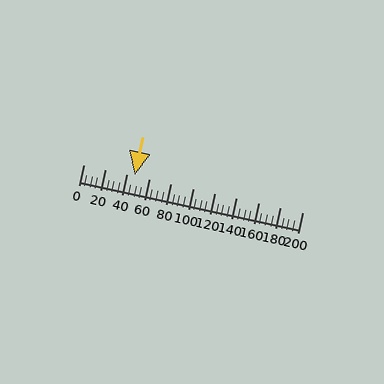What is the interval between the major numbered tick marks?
The major tick marks are spaced 20 units apart.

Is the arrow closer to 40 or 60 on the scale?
The arrow is closer to 40.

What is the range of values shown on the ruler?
The ruler shows values from 0 to 200.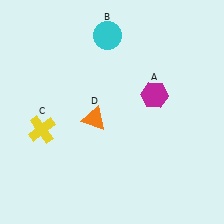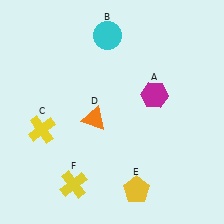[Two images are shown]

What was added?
A yellow pentagon (E), a yellow cross (F) were added in Image 2.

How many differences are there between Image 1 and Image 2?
There are 2 differences between the two images.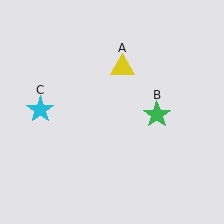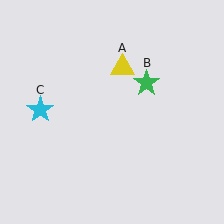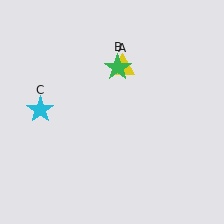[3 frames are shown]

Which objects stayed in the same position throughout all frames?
Yellow triangle (object A) and cyan star (object C) remained stationary.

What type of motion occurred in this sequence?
The green star (object B) rotated counterclockwise around the center of the scene.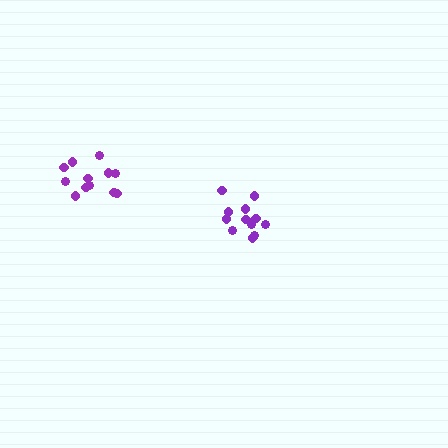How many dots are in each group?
Group 1: 12 dots, Group 2: 12 dots (24 total).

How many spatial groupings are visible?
There are 2 spatial groupings.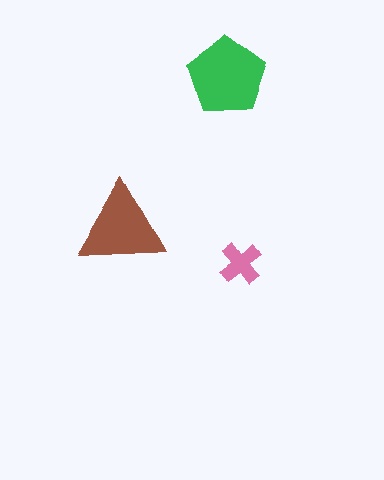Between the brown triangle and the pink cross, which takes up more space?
The brown triangle.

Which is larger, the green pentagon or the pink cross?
The green pentagon.